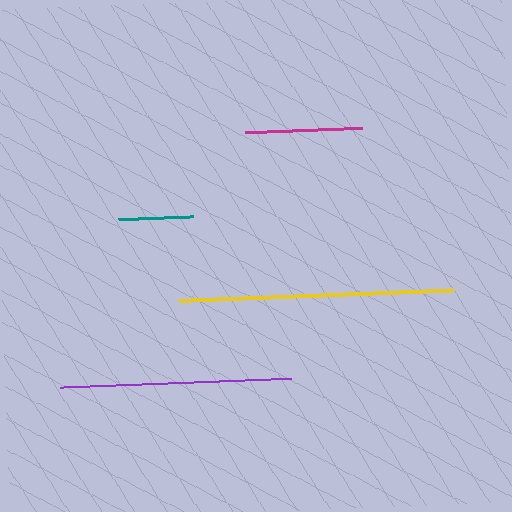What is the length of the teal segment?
The teal segment is approximately 75 pixels long.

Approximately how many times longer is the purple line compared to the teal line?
The purple line is approximately 3.1 times the length of the teal line.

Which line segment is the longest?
The yellow line is the longest at approximately 275 pixels.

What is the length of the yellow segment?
The yellow segment is approximately 275 pixels long.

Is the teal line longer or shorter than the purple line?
The purple line is longer than the teal line.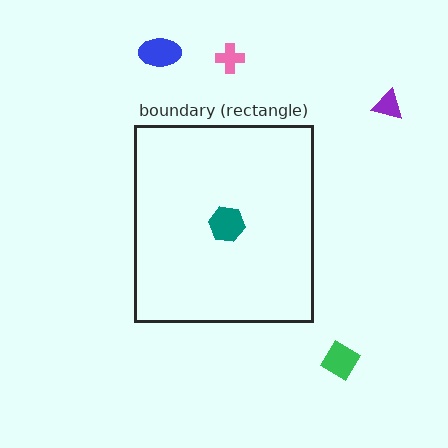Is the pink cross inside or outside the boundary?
Outside.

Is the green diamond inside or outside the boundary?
Outside.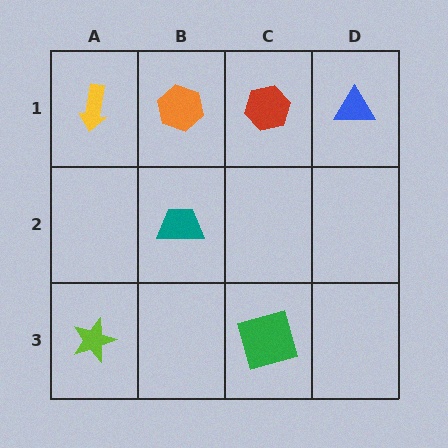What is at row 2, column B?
A teal trapezoid.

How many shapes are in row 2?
1 shape.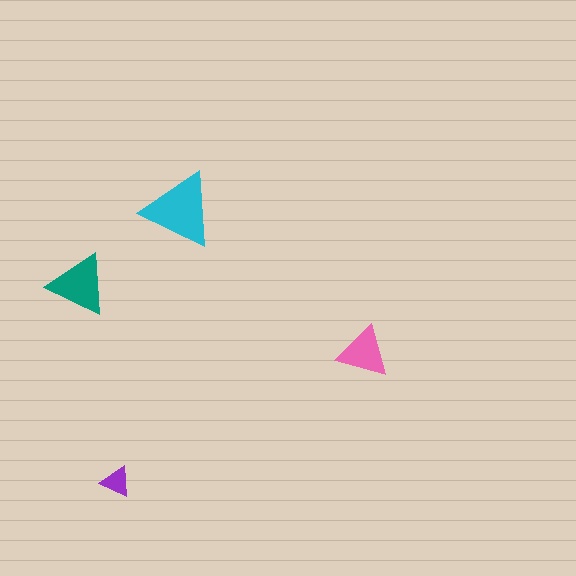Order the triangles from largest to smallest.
the cyan one, the teal one, the pink one, the purple one.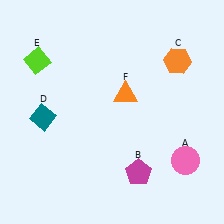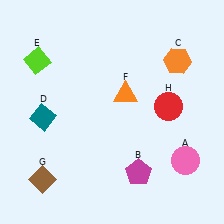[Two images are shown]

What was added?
A brown diamond (G), a red circle (H) were added in Image 2.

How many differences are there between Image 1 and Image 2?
There are 2 differences between the two images.